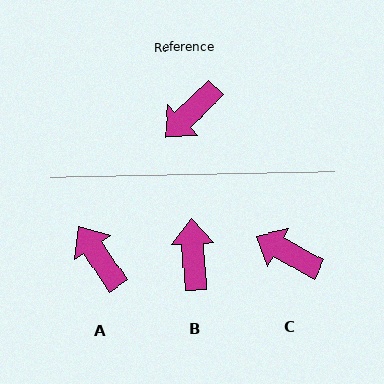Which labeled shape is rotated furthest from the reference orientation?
B, about 131 degrees away.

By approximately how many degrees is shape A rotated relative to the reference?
Approximately 100 degrees clockwise.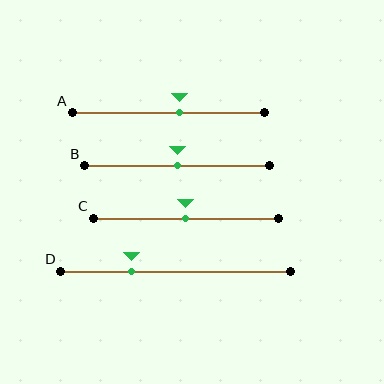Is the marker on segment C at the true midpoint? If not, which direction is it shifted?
Yes, the marker on segment C is at the true midpoint.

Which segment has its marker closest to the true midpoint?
Segment B has its marker closest to the true midpoint.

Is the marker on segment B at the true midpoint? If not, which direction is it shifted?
Yes, the marker on segment B is at the true midpoint.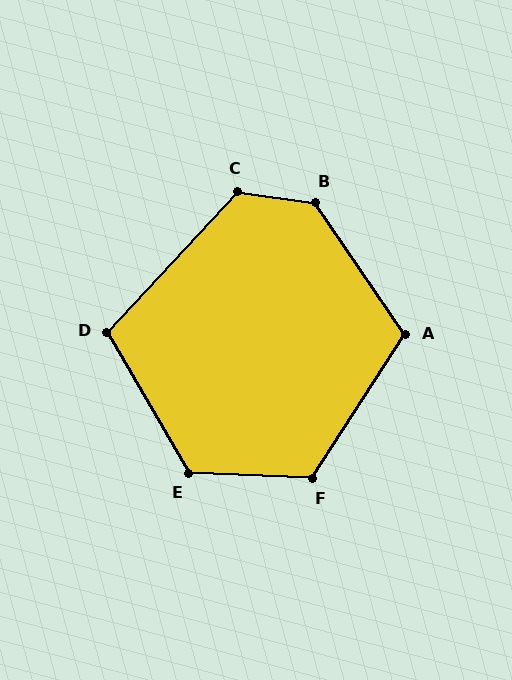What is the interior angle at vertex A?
Approximately 113 degrees (obtuse).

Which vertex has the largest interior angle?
B, at approximately 132 degrees.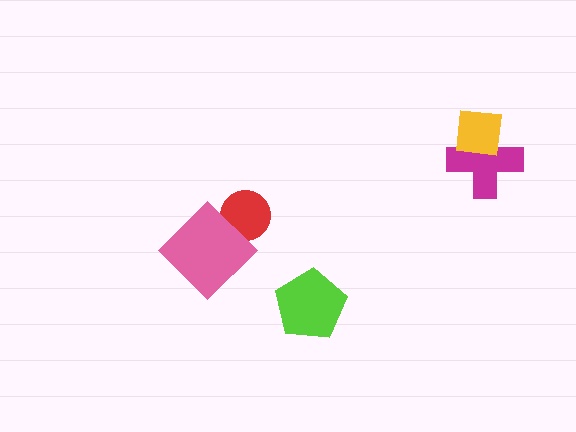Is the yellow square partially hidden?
No, no other shape covers it.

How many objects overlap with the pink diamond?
1 object overlaps with the pink diamond.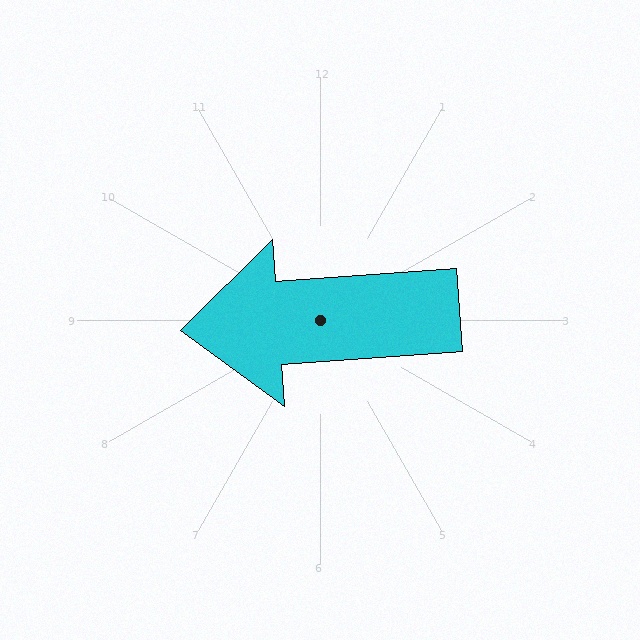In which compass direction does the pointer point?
West.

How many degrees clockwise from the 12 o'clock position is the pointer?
Approximately 266 degrees.